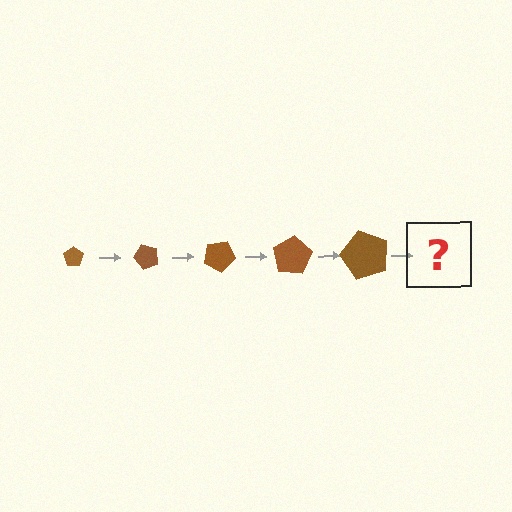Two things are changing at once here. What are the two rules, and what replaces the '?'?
The two rules are that the pentagon grows larger each step and it rotates 50 degrees each step. The '?' should be a pentagon, larger than the previous one and rotated 250 degrees from the start.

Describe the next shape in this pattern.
It should be a pentagon, larger than the previous one and rotated 250 degrees from the start.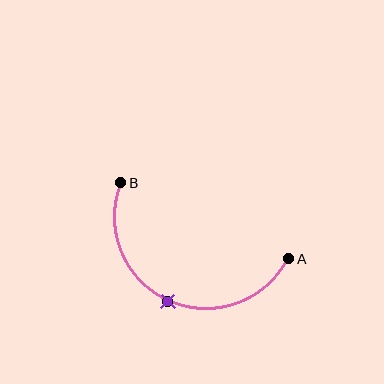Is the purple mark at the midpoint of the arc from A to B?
Yes. The purple mark lies on the arc at equal arc-length from both A and B — it is the arc midpoint.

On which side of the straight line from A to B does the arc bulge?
The arc bulges below the straight line connecting A and B.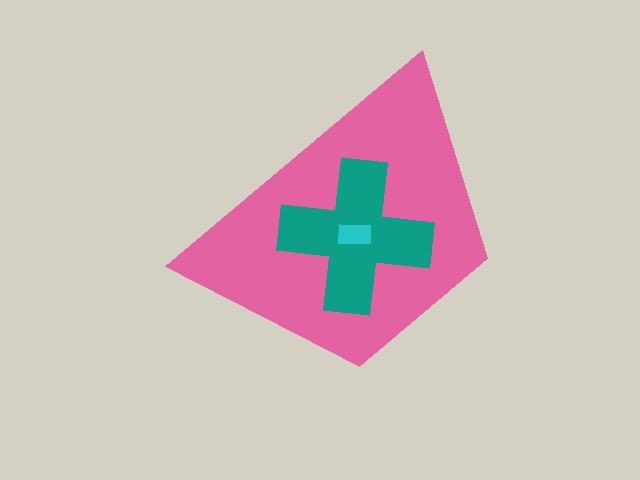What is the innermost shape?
The cyan rectangle.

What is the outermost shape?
The pink trapezoid.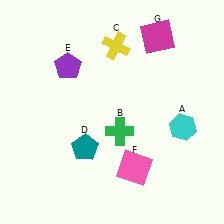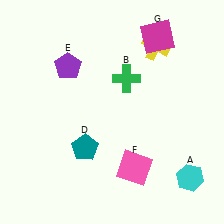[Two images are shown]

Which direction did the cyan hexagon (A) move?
The cyan hexagon (A) moved down.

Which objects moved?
The objects that moved are: the cyan hexagon (A), the green cross (B), the yellow cross (C).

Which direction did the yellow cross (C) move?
The yellow cross (C) moved right.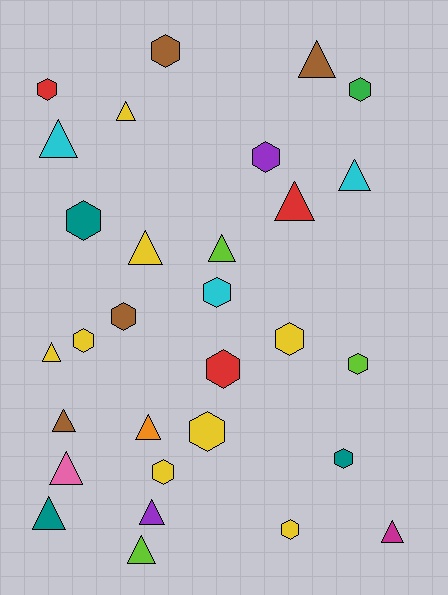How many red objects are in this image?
There are 3 red objects.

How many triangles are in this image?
There are 15 triangles.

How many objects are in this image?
There are 30 objects.